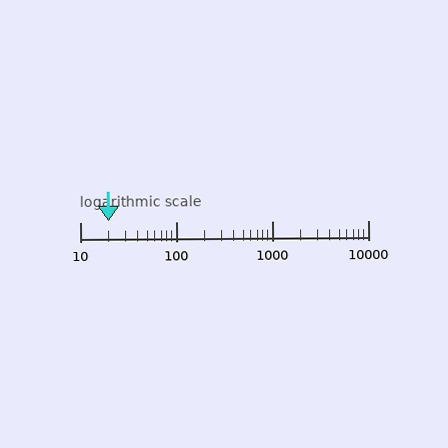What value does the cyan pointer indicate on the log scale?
The pointer indicates approximately 20.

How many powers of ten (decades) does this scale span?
The scale spans 3 decades, from 10 to 10000.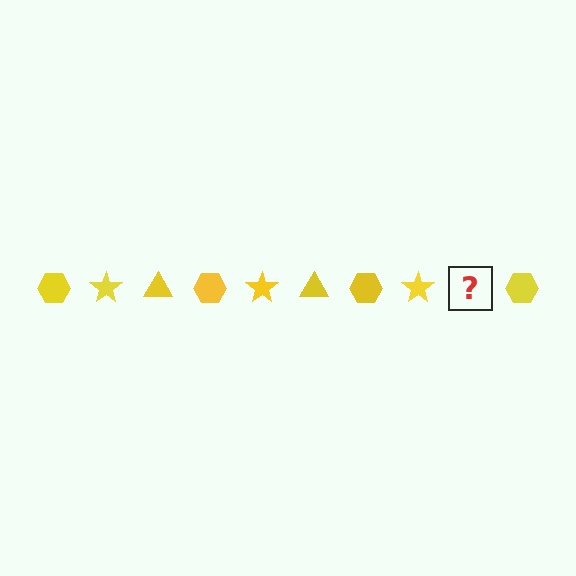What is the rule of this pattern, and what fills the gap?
The rule is that the pattern cycles through hexagon, star, triangle shapes in yellow. The gap should be filled with a yellow triangle.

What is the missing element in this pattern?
The missing element is a yellow triangle.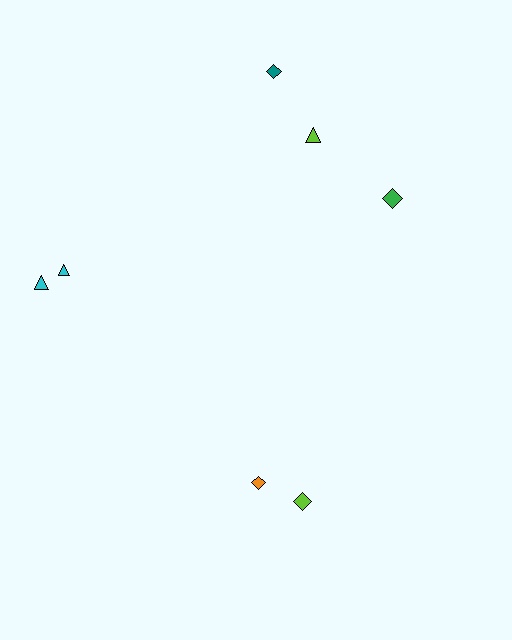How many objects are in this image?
There are 7 objects.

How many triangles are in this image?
There are 3 triangles.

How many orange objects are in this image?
There is 1 orange object.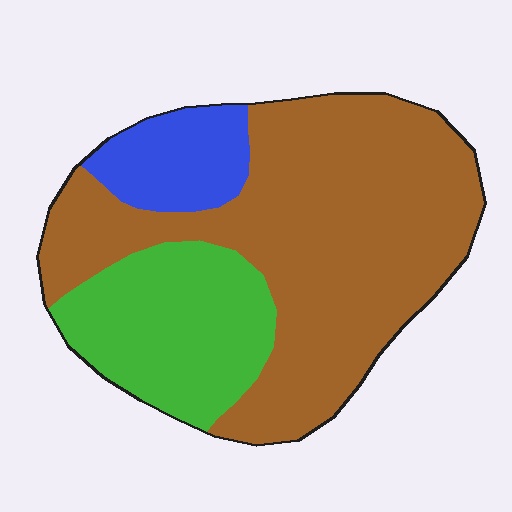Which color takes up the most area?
Brown, at roughly 65%.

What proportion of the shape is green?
Green takes up about one quarter (1/4) of the shape.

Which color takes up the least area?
Blue, at roughly 10%.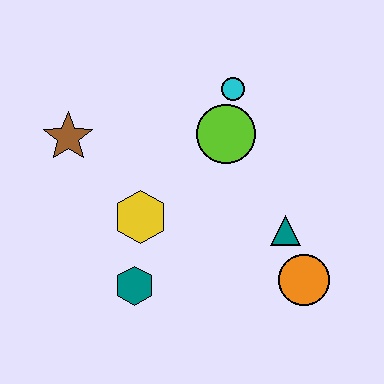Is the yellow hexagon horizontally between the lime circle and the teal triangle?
No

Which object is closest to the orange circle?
The teal triangle is closest to the orange circle.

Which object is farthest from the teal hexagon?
The cyan circle is farthest from the teal hexagon.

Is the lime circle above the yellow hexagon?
Yes